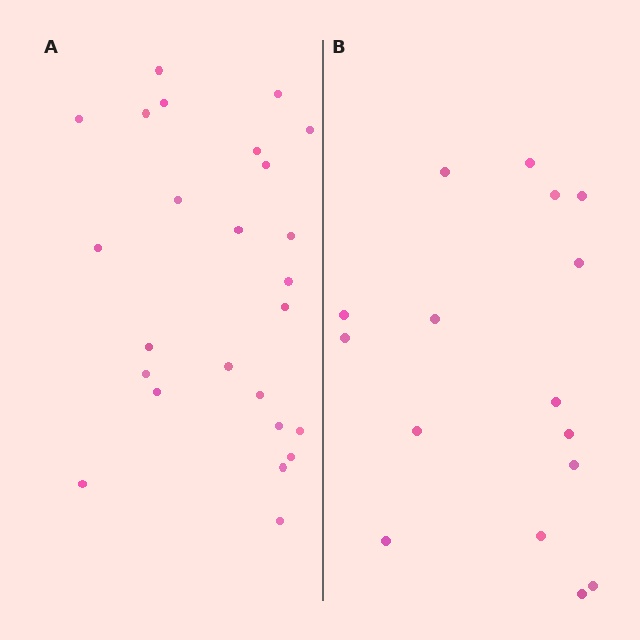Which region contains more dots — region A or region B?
Region A (the left region) has more dots.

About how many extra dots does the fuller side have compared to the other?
Region A has roughly 8 or so more dots than region B.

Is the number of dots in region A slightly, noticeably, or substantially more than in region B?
Region A has substantially more. The ratio is roughly 1.6 to 1.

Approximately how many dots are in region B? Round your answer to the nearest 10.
About 20 dots. (The exact count is 16, which rounds to 20.)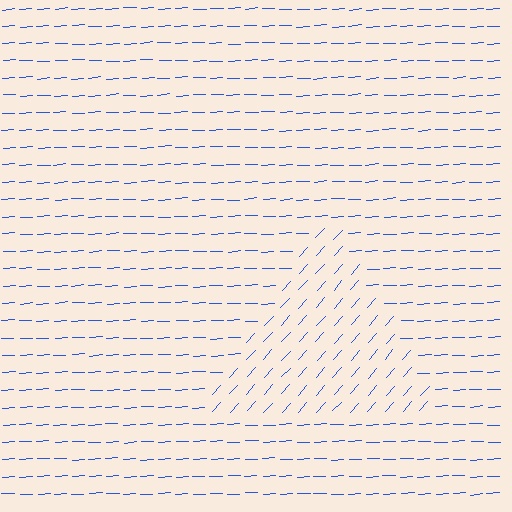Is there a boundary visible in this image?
Yes, there is a texture boundary formed by a change in line orientation.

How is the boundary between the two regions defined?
The boundary is defined purely by a change in line orientation (approximately 45 degrees difference). All lines are the same color and thickness.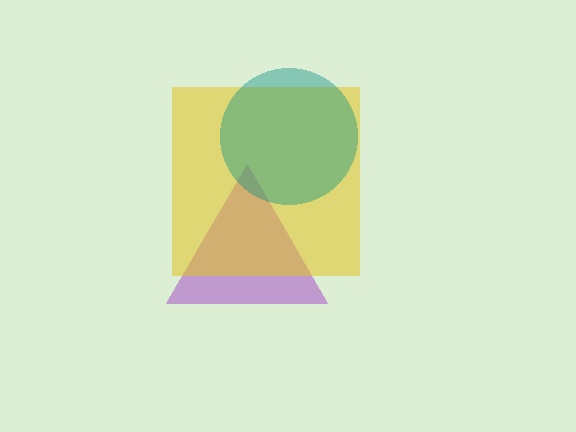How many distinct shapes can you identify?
There are 3 distinct shapes: a purple triangle, a yellow square, a teal circle.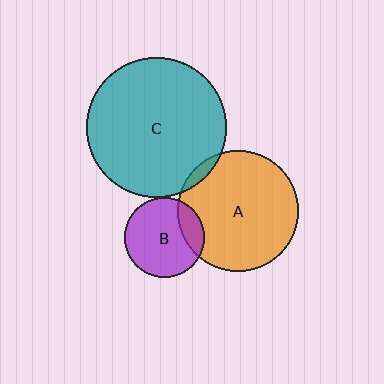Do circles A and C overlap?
Yes.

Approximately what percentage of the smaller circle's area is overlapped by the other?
Approximately 5%.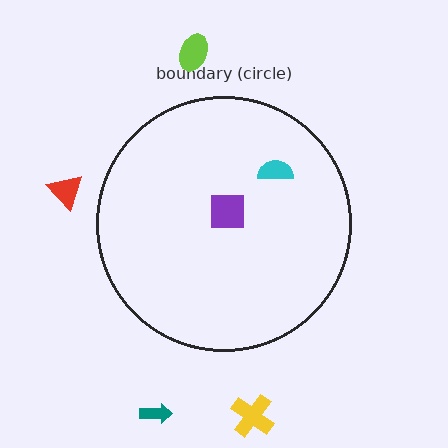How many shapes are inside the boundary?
2 inside, 4 outside.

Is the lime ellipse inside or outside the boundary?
Outside.